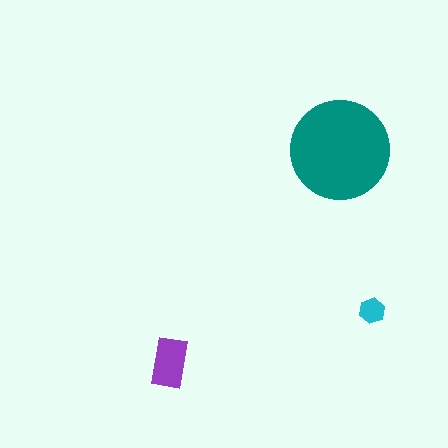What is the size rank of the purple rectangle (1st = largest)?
2nd.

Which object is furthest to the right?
The cyan hexagon is rightmost.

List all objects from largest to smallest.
The teal circle, the purple rectangle, the cyan hexagon.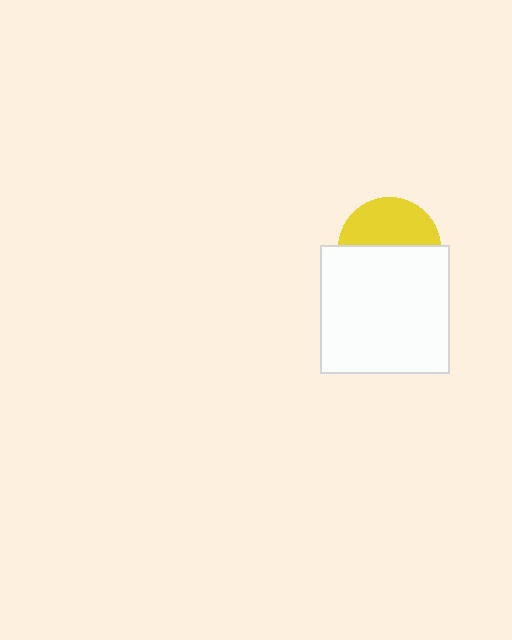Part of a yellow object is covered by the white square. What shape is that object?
It is a circle.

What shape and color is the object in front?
The object in front is a white square.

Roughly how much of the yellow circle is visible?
About half of it is visible (roughly 46%).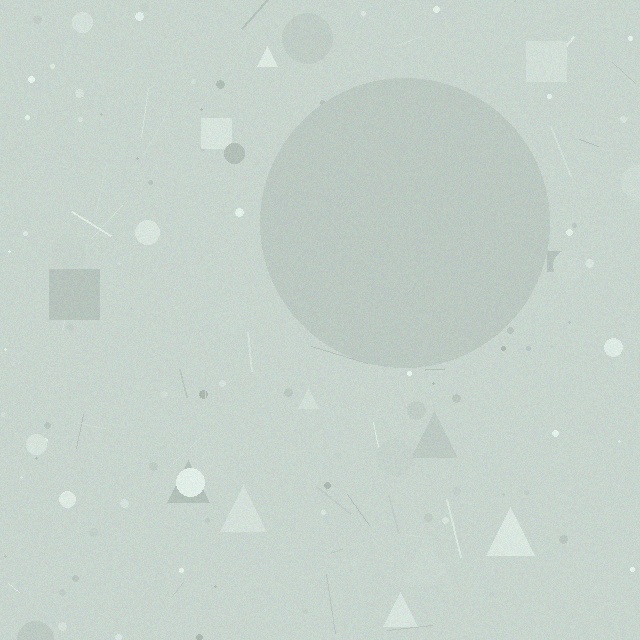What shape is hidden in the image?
A circle is hidden in the image.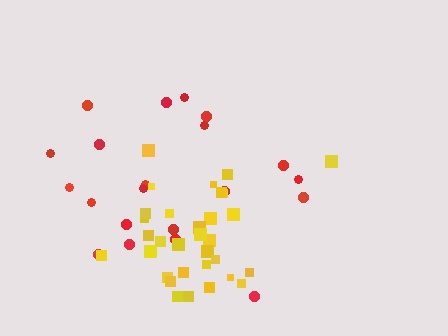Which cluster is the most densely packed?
Yellow.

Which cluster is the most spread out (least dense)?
Red.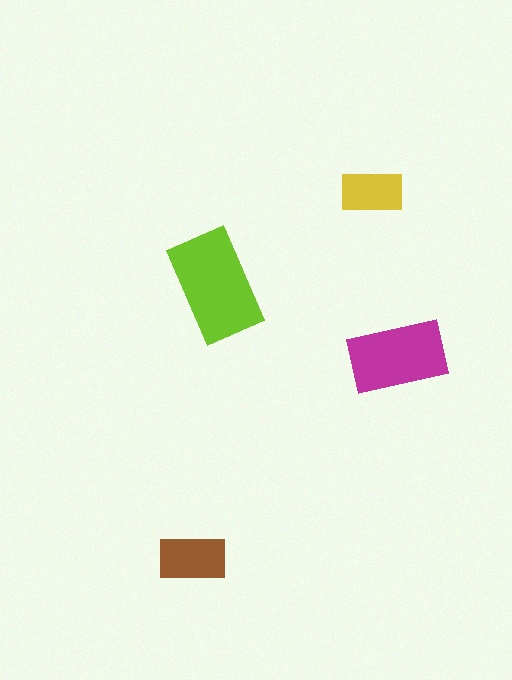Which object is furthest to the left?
The brown rectangle is leftmost.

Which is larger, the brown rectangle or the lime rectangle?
The lime one.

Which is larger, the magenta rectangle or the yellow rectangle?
The magenta one.